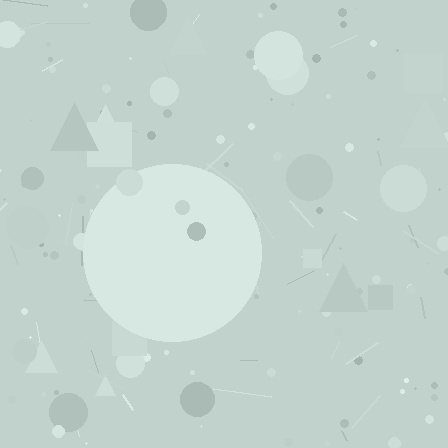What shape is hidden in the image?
A circle is hidden in the image.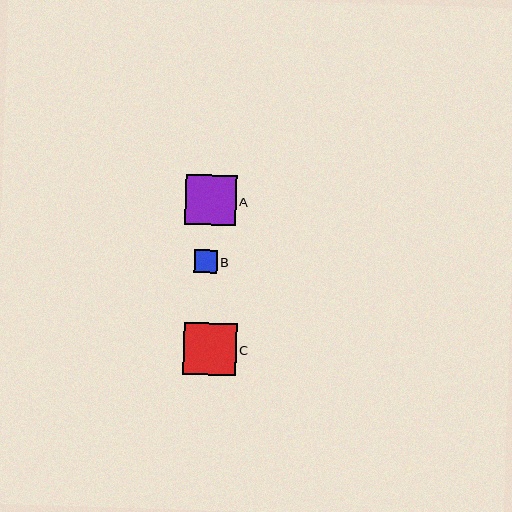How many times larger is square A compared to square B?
Square A is approximately 2.2 times the size of square B.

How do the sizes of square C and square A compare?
Square C and square A are approximately the same size.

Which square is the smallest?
Square B is the smallest with a size of approximately 23 pixels.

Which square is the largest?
Square C is the largest with a size of approximately 52 pixels.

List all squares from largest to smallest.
From largest to smallest: C, A, B.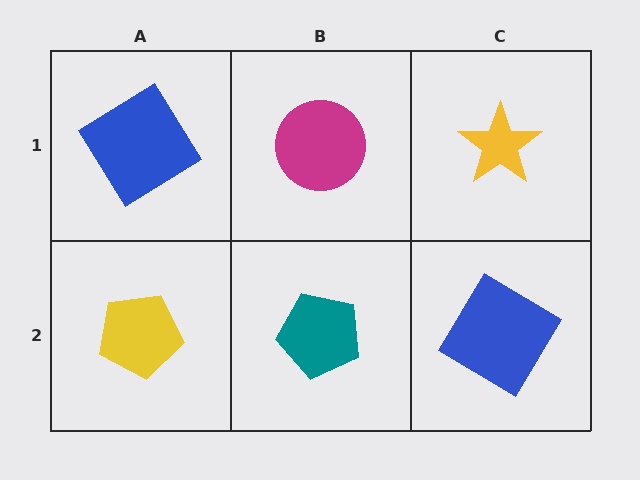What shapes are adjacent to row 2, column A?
A blue diamond (row 1, column A), a teal pentagon (row 2, column B).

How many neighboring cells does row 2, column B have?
3.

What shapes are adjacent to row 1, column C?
A blue diamond (row 2, column C), a magenta circle (row 1, column B).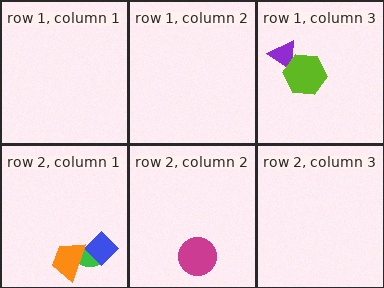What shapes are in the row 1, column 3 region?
The purple triangle, the lime hexagon.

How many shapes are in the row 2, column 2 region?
1.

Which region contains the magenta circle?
The row 2, column 2 region.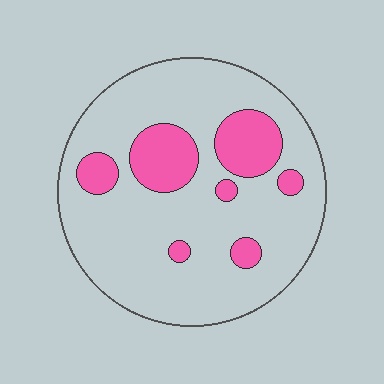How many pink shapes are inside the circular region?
7.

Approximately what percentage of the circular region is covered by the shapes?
Approximately 20%.